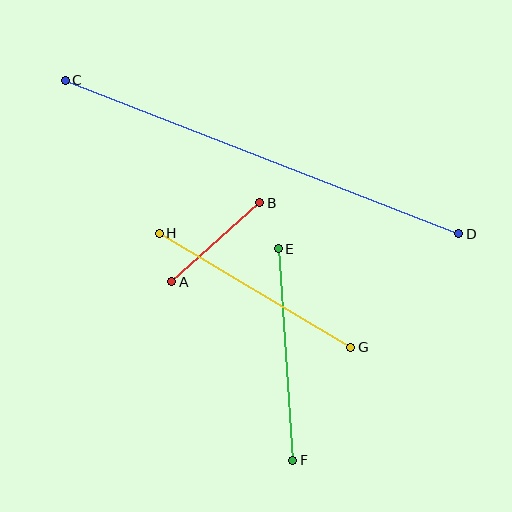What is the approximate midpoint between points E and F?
The midpoint is at approximately (286, 354) pixels.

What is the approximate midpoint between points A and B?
The midpoint is at approximately (216, 242) pixels.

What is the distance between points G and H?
The distance is approximately 223 pixels.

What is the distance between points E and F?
The distance is approximately 212 pixels.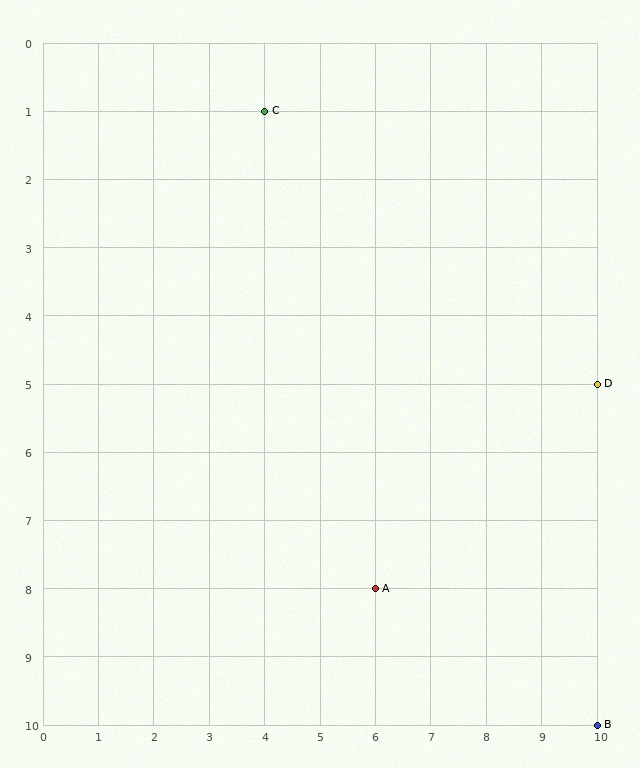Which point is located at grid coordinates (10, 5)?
Point D is at (10, 5).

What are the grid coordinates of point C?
Point C is at grid coordinates (4, 1).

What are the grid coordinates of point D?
Point D is at grid coordinates (10, 5).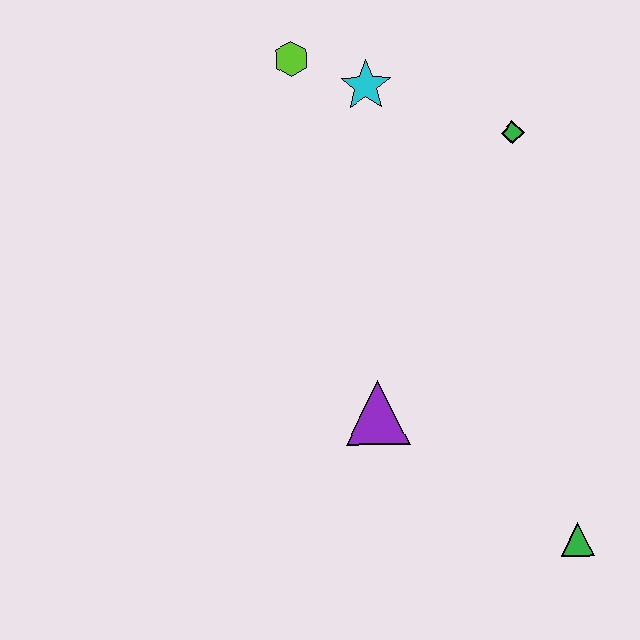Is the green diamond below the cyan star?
Yes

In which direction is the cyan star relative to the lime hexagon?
The cyan star is to the right of the lime hexagon.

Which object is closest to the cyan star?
The lime hexagon is closest to the cyan star.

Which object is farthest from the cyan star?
The green triangle is farthest from the cyan star.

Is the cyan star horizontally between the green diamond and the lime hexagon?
Yes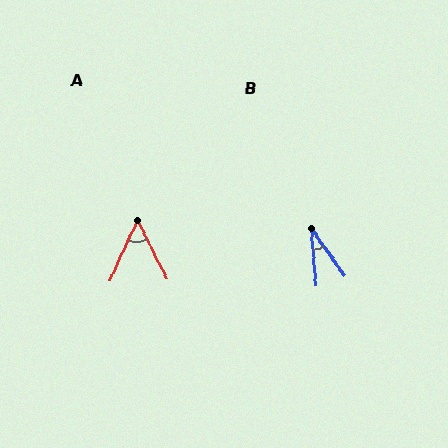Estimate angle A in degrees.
Approximately 51 degrees.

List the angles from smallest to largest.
B (31°), A (51°).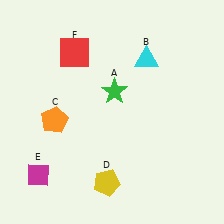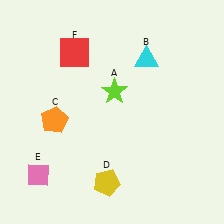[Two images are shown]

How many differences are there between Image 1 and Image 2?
There are 2 differences between the two images.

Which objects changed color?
A changed from green to lime. E changed from magenta to pink.